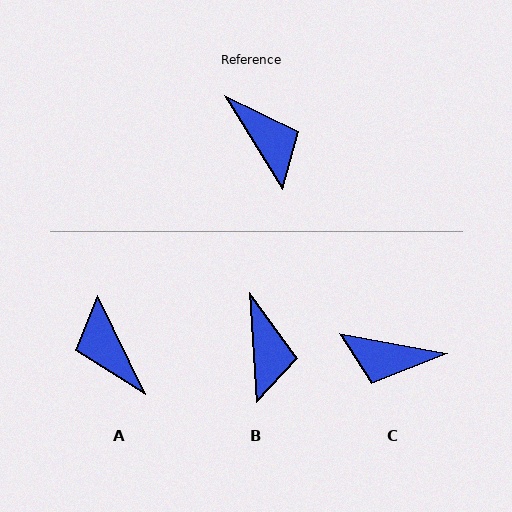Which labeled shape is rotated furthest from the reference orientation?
A, about 174 degrees away.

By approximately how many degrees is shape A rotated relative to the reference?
Approximately 174 degrees counter-clockwise.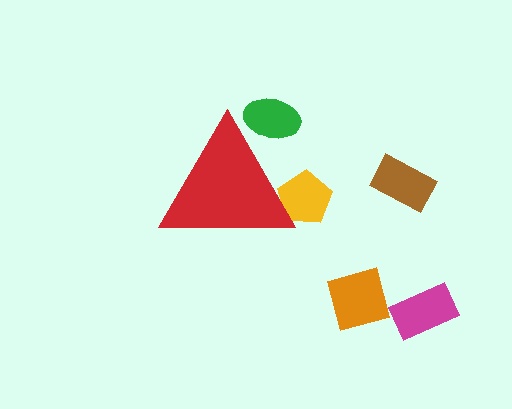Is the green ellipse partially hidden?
Yes, the green ellipse is partially hidden behind the red triangle.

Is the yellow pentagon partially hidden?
Yes, the yellow pentagon is partially hidden behind the red triangle.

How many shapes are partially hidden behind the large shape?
2 shapes are partially hidden.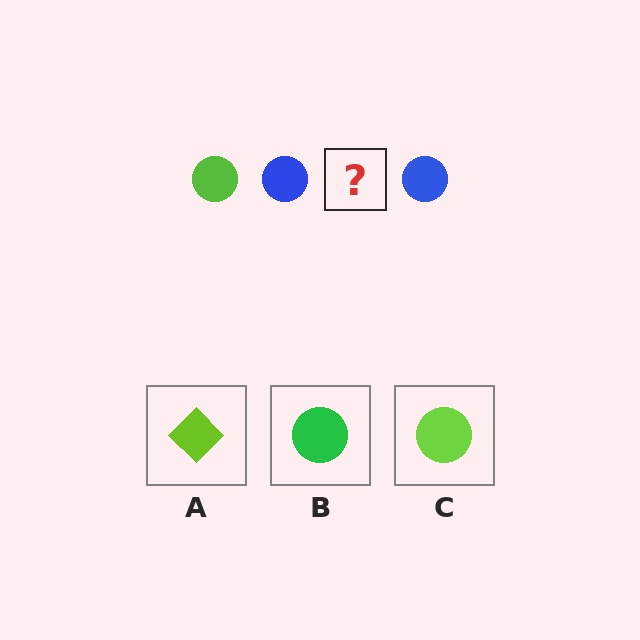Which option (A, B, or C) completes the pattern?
C.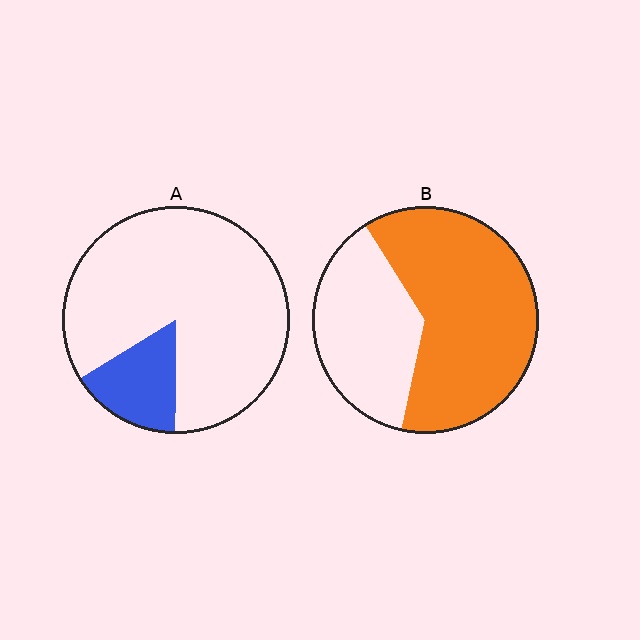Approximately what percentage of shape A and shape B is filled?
A is approximately 15% and B is approximately 65%.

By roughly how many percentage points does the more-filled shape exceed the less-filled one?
By roughly 45 percentage points (B over A).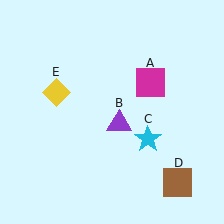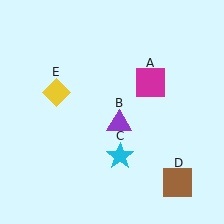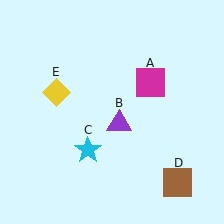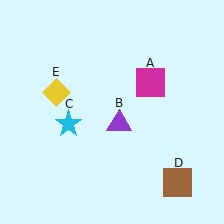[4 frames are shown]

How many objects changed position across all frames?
1 object changed position: cyan star (object C).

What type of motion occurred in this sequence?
The cyan star (object C) rotated clockwise around the center of the scene.